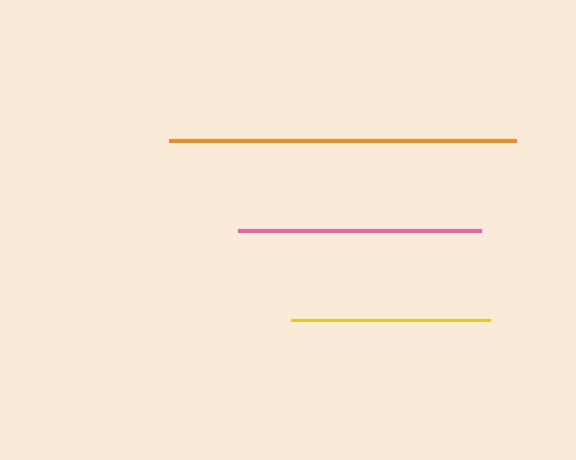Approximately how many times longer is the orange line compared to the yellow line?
The orange line is approximately 1.7 times the length of the yellow line.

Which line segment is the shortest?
The yellow line is the shortest at approximately 199 pixels.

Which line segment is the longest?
The orange line is the longest at approximately 347 pixels.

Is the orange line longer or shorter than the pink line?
The orange line is longer than the pink line.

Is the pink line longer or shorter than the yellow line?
The pink line is longer than the yellow line.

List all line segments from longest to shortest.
From longest to shortest: orange, pink, yellow.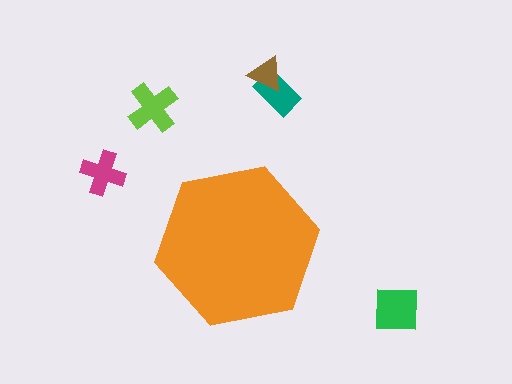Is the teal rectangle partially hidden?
No, the teal rectangle is fully visible.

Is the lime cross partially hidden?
No, the lime cross is fully visible.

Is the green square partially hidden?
No, the green square is fully visible.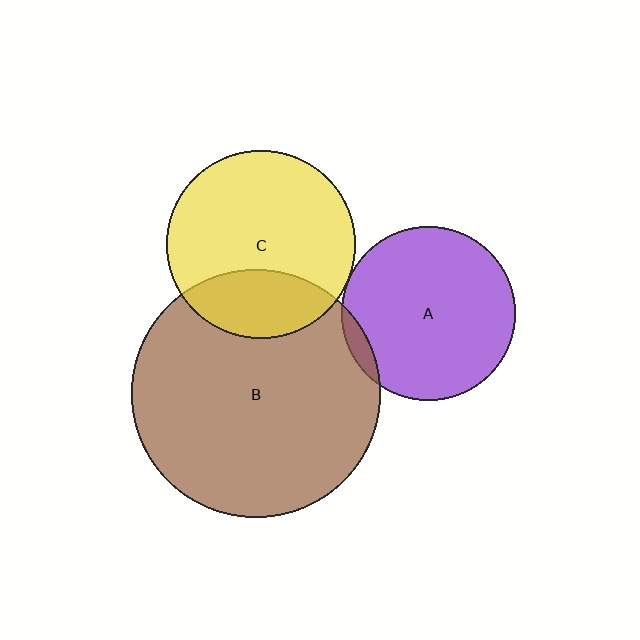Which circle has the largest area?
Circle B (brown).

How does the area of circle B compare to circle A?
Approximately 2.0 times.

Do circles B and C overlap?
Yes.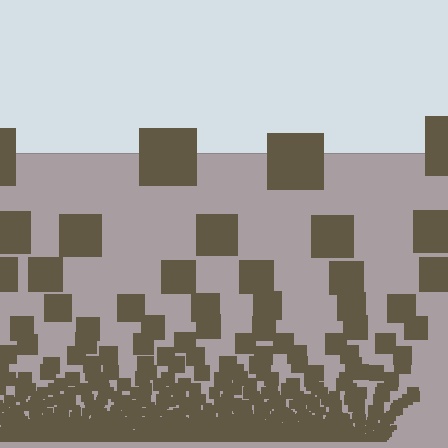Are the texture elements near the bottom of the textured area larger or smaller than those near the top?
Smaller. The gradient is inverted — elements near the bottom are smaller and denser.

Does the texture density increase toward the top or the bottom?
Density increases toward the bottom.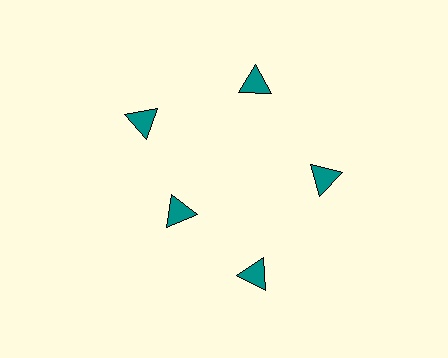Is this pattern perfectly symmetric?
No. The 5 teal triangles are arranged in a ring, but one element near the 8 o'clock position is pulled inward toward the center, breaking the 5-fold rotational symmetry.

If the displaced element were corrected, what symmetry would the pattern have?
It would have 5-fold rotational symmetry — the pattern would map onto itself every 72 degrees.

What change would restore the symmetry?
The symmetry would be restored by moving it outward, back onto the ring so that all 5 triangles sit at equal angles and equal distance from the center.